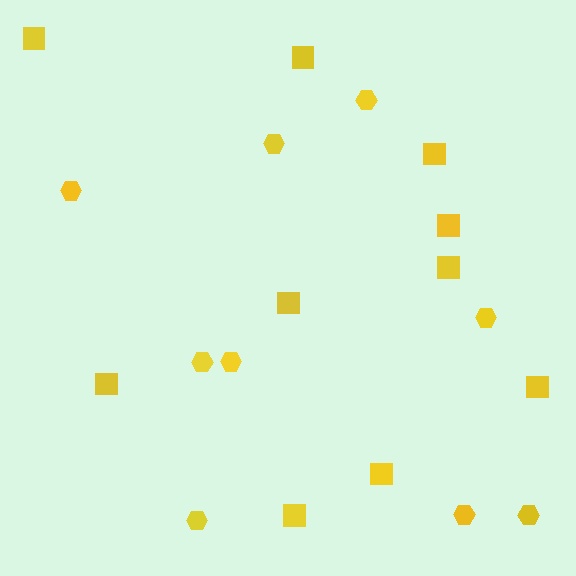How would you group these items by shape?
There are 2 groups: one group of hexagons (9) and one group of squares (10).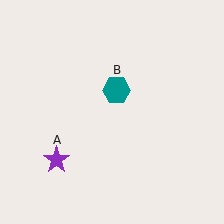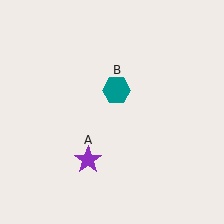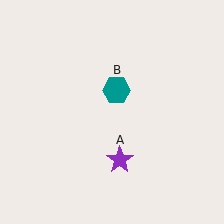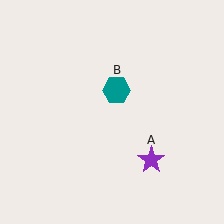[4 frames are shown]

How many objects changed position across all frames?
1 object changed position: purple star (object A).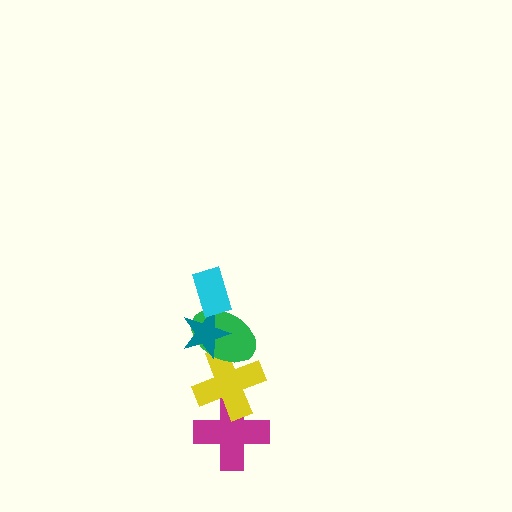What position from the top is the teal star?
The teal star is 2nd from the top.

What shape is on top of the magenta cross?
The yellow cross is on top of the magenta cross.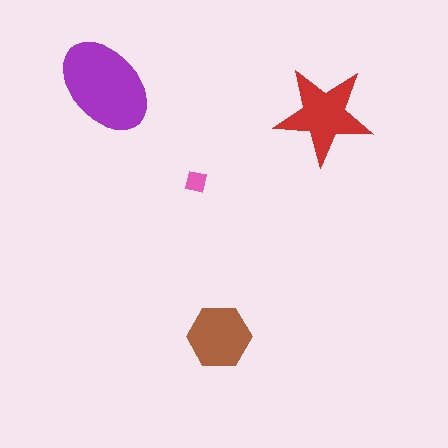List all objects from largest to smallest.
The purple ellipse, the red star, the brown hexagon, the pink square.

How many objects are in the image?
There are 4 objects in the image.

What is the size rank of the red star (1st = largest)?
2nd.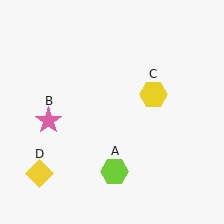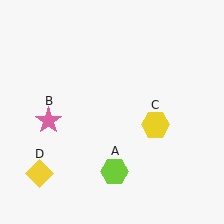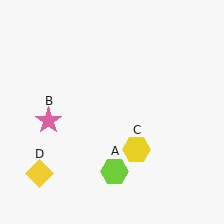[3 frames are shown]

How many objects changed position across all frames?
1 object changed position: yellow hexagon (object C).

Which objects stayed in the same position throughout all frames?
Lime hexagon (object A) and pink star (object B) and yellow diamond (object D) remained stationary.